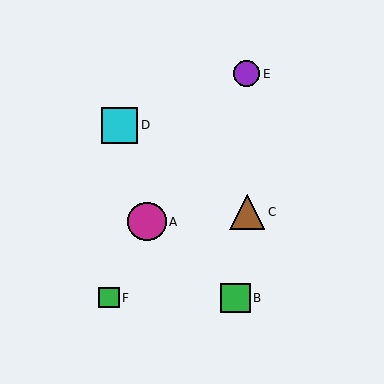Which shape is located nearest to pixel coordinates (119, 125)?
The cyan square (labeled D) at (120, 125) is nearest to that location.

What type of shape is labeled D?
Shape D is a cyan square.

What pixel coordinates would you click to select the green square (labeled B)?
Click at (235, 298) to select the green square B.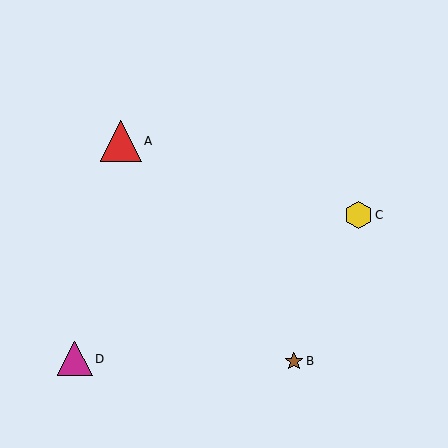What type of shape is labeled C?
Shape C is a yellow hexagon.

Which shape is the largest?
The red triangle (labeled A) is the largest.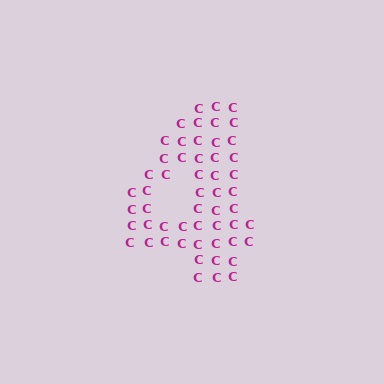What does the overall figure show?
The overall figure shows the digit 4.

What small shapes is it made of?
It is made of small letter C's.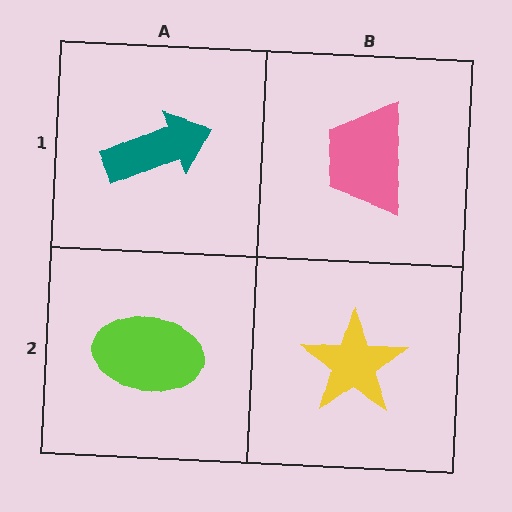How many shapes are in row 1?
2 shapes.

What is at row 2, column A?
A lime ellipse.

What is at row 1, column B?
A pink trapezoid.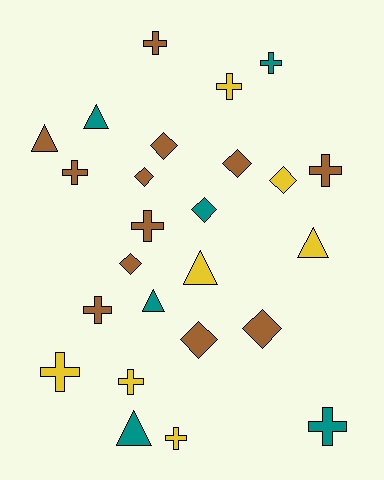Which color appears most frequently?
Brown, with 12 objects.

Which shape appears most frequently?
Cross, with 11 objects.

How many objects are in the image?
There are 25 objects.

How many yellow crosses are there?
There are 4 yellow crosses.